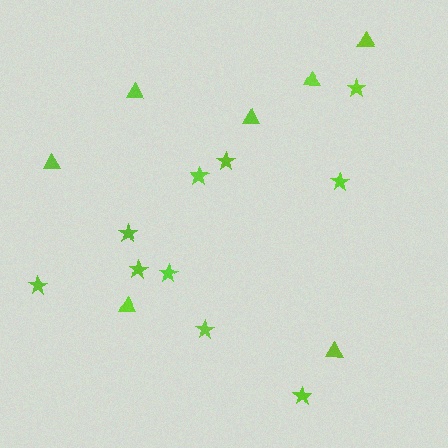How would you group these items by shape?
There are 2 groups: one group of stars (10) and one group of triangles (7).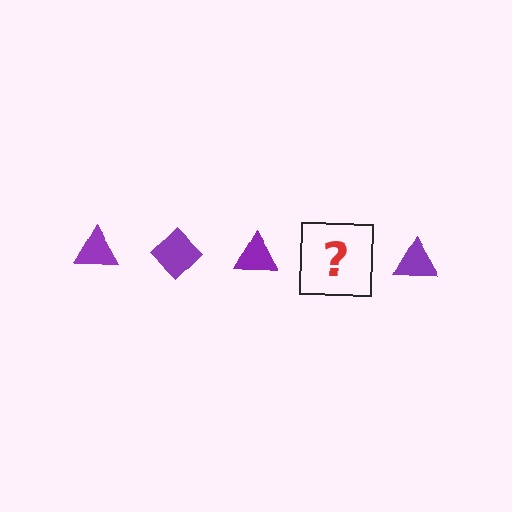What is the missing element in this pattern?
The missing element is a purple diamond.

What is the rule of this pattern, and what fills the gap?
The rule is that the pattern cycles through triangle, diamond shapes in purple. The gap should be filled with a purple diamond.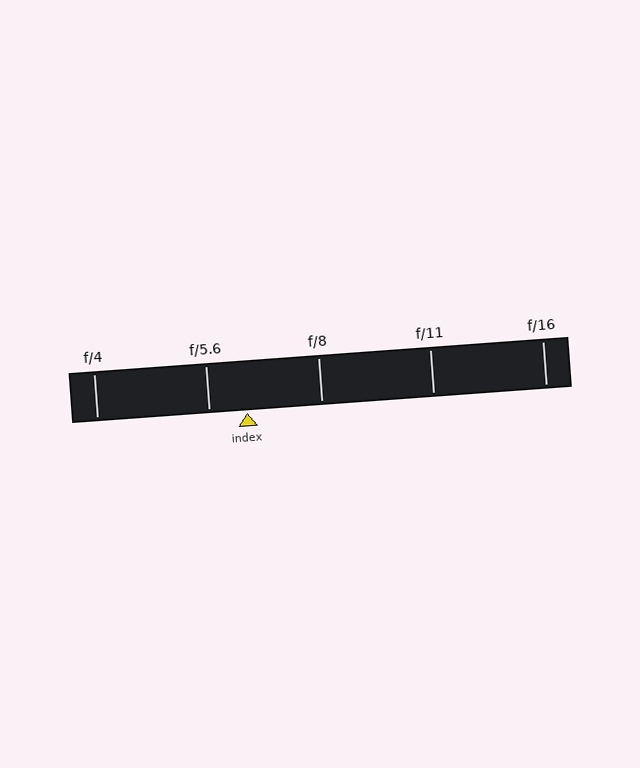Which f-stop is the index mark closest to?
The index mark is closest to f/5.6.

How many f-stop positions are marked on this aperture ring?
There are 5 f-stop positions marked.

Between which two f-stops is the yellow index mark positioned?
The index mark is between f/5.6 and f/8.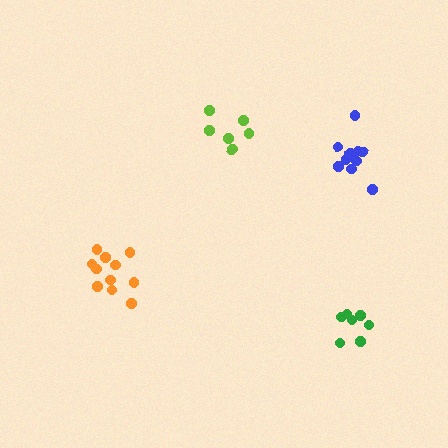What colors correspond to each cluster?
The clusters are colored: blue, lime, green, orange.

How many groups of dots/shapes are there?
There are 4 groups.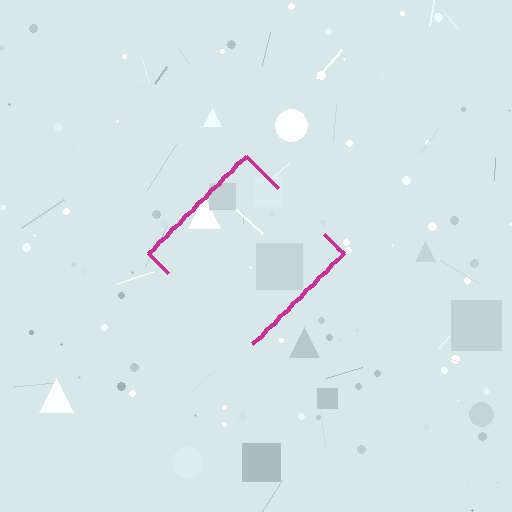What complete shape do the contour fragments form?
The contour fragments form a diamond.